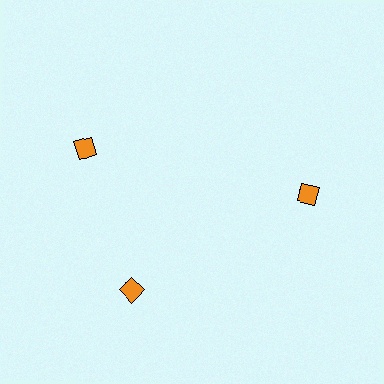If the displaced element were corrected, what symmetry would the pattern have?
It would have 3-fold rotational symmetry — the pattern would map onto itself every 120 degrees.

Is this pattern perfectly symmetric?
No. The 3 orange diamonds are arranged in a ring, but one element near the 11 o'clock position is rotated out of alignment along the ring, breaking the 3-fold rotational symmetry.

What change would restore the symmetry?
The symmetry would be restored by rotating it back into even spacing with its neighbors so that all 3 diamonds sit at equal angles and equal distance from the center.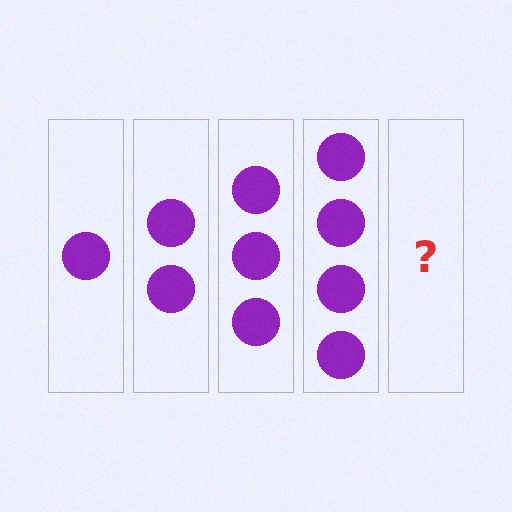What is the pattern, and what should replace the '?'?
The pattern is that each step adds one more circle. The '?' should be 5 circles.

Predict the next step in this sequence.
The next step is 5 circles.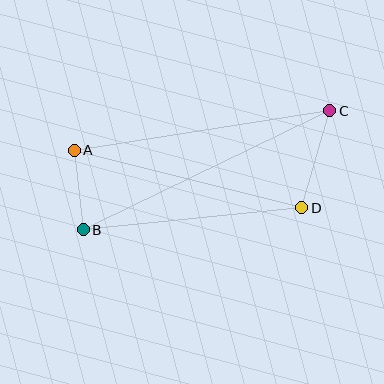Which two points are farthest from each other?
Points B and C are farthest from each other.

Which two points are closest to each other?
Points A and B are closest to each other.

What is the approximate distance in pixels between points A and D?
The distance between A and D is approximately 234 pixels.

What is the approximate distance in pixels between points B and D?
The distance between B and D is approximately 219 pixels.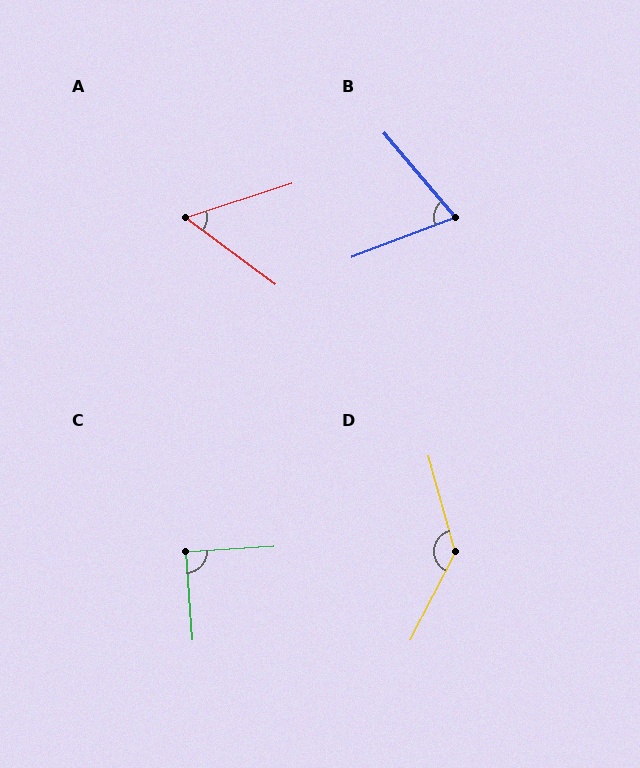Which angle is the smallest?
A, at approximately 55 degrees.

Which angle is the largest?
D, at approximately 137 degrees.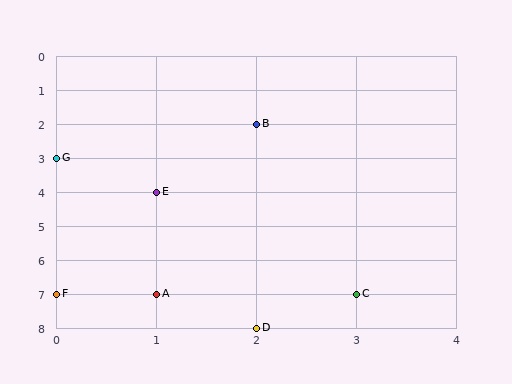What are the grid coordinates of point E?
Point E is at grid coordinates (1, 4).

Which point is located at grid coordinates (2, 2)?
Point B is at (2, 2).